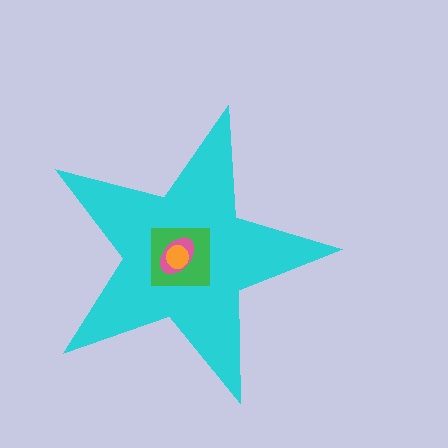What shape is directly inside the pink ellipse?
The orange circle.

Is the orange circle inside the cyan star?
Yes.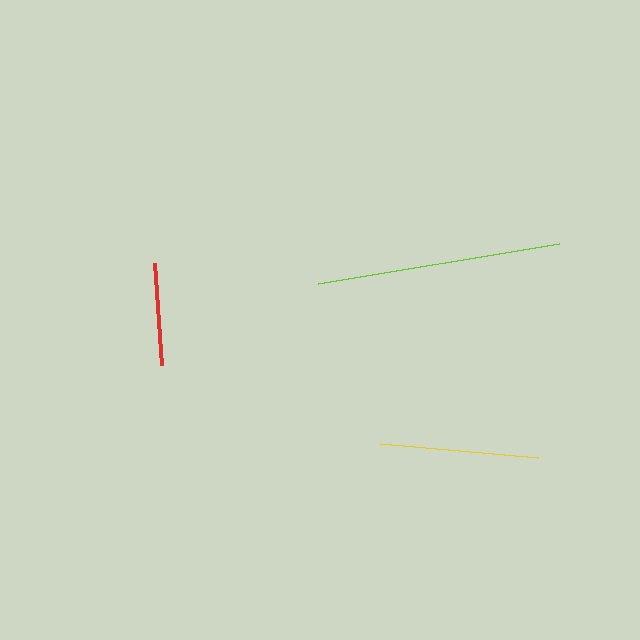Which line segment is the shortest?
The red line is the shortest at approximately 102 pixels.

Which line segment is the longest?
The lime line is the longest at approximately 244 pixels.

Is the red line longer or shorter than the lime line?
The lime line is longer than the red line.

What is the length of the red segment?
The red segment is approximately 102 pixels long.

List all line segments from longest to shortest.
From longest to shortest: lime, yellow, red.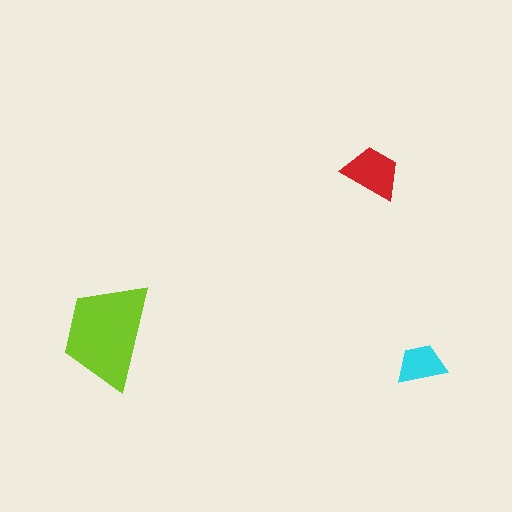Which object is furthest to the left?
The lime trapezoid is leftmost.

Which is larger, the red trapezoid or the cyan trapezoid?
The red one.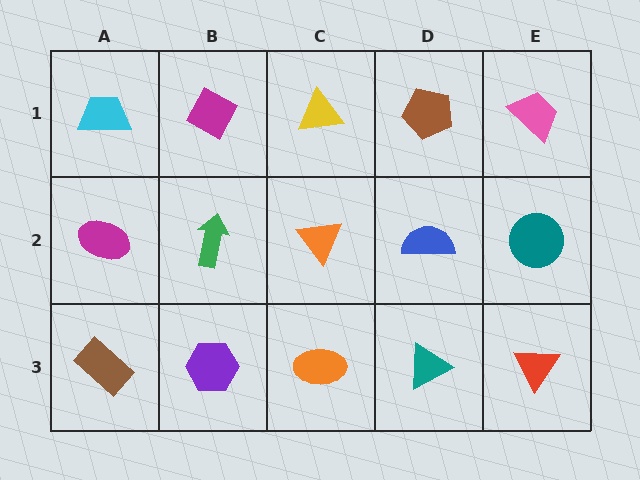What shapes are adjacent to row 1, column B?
A green arrow (row 2, column B), a cyan trapezoid (row 1, column A), a yellow triangle (row 1, column C).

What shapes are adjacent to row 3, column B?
A green arrow (row 2, column B), a brown rectangle (row 3, column A), an orange ellipse (row 3, column C).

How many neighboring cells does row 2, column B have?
4.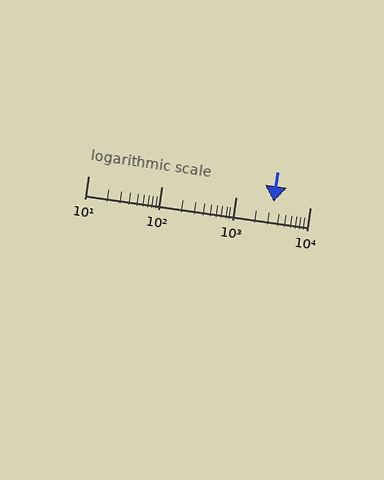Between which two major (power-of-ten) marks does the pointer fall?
The pointer is between 1000 and 10000.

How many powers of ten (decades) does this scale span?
The scale spans 3 decades, from 10 to 10000.